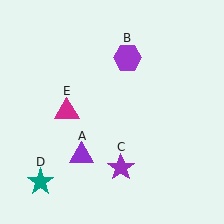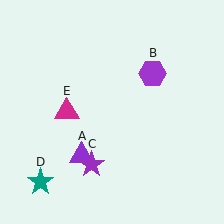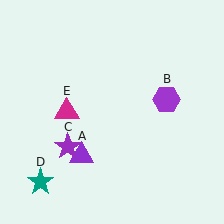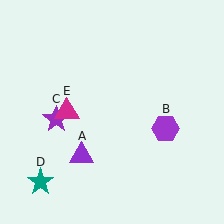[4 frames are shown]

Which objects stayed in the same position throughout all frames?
Purple triangle (object A) and teal star (object D) and magenta triangle (object E) remained stationary.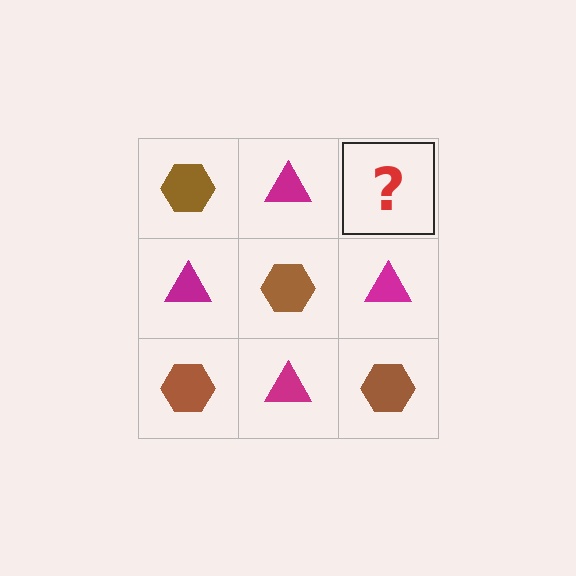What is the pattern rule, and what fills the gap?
The rule is that it alternates brown hexagon and magenta triangle in a checkerboard pattern. The gap should be filled with a brown hexagon.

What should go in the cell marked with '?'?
The missing cell should contain a brown hexagon.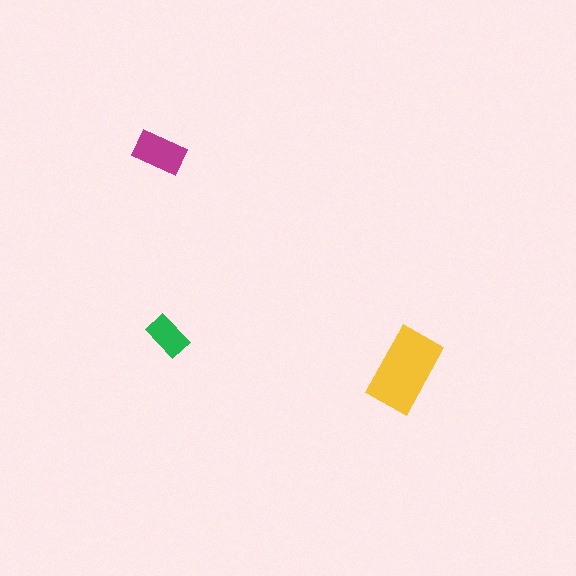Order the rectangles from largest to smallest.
the yellow one, the magenta one, the green one.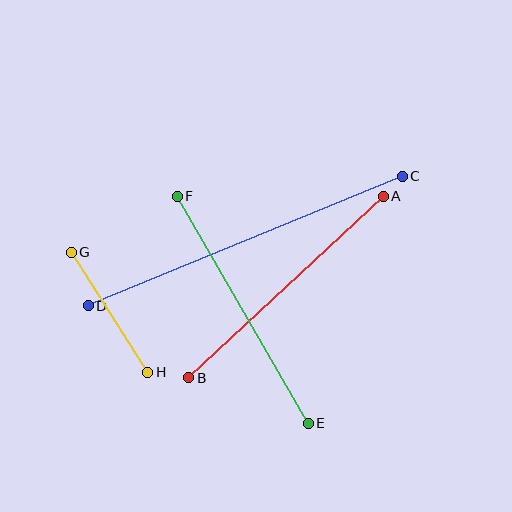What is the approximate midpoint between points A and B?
The midpoint is at approximately (286, 287) pixels.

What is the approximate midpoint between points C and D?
The midpoint is at approximately (245, 241) pixels.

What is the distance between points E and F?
The distance is approximately 262 pixels.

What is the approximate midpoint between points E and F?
The midpoint is at approximately (243, 310) pixels.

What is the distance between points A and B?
The distance is approximately 266 pixels.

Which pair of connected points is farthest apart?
Points C and D are farthest apart.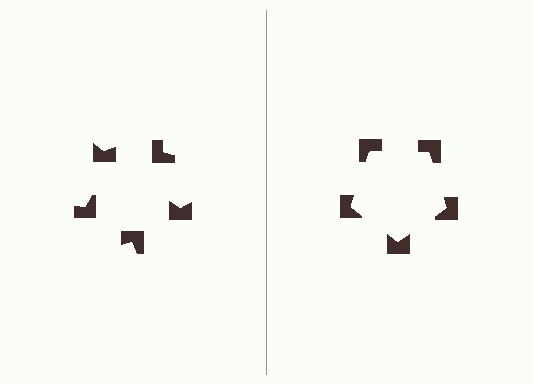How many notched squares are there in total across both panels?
10 — 5 on each side.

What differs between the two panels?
The notched squares are positioned identically on both sides; only the wedge orientations differ. On the right they align to a pentagon; on the left they are misaligned.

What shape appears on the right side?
An illusory pentagon.